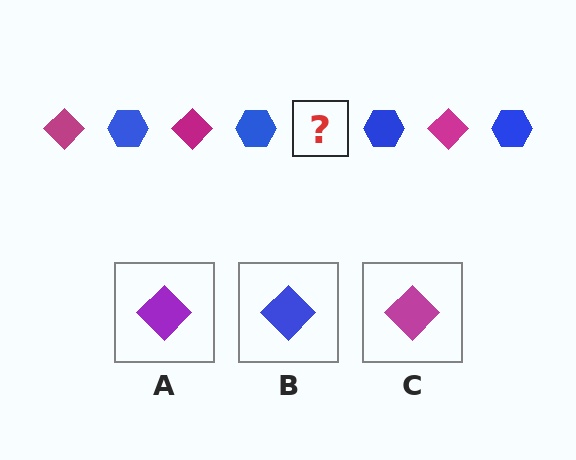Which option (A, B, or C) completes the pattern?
C.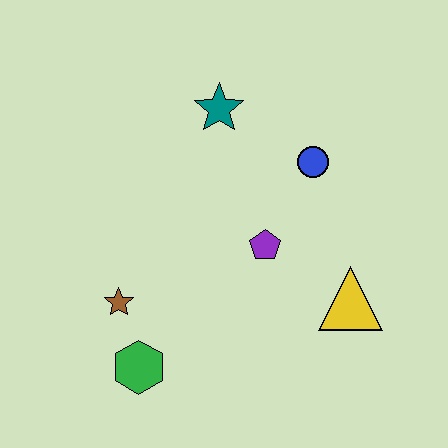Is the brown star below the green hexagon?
No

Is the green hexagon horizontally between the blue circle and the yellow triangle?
No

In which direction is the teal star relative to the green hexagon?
The teal star is above the green hexagon.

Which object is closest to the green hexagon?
The brown star is closest to the green hexagon.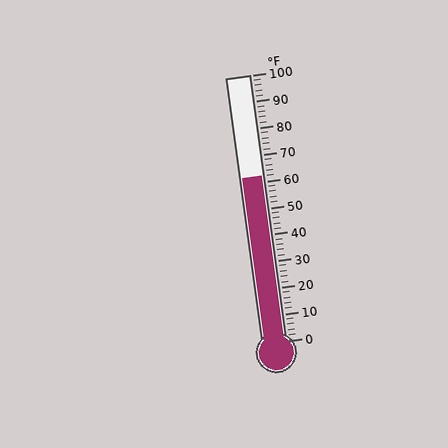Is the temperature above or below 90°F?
The temperature is below 90°F.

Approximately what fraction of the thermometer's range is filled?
The thermometer is filled to approximately 60% of its range.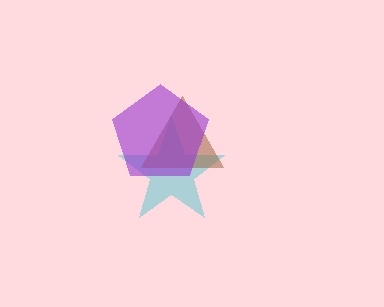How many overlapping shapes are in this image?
There are 3 overlapping shapes in the image.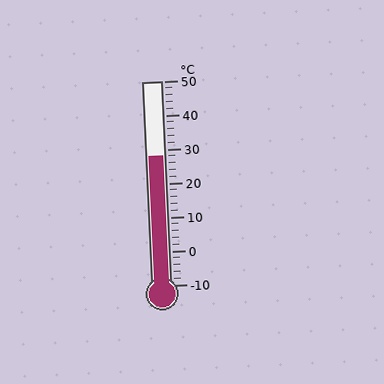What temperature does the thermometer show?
The thermometer shows approximately 28°C.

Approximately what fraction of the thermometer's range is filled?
The thermometer is filled to approximately 65% of its range.